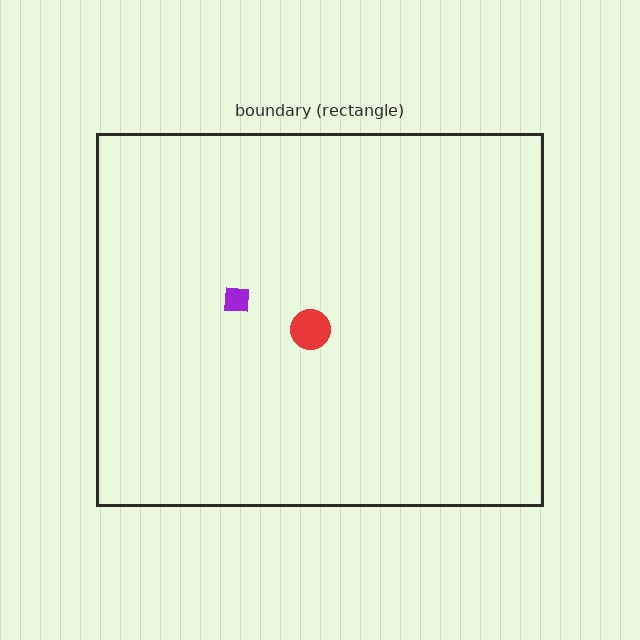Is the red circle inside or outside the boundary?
Inside.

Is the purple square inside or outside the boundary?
Inside.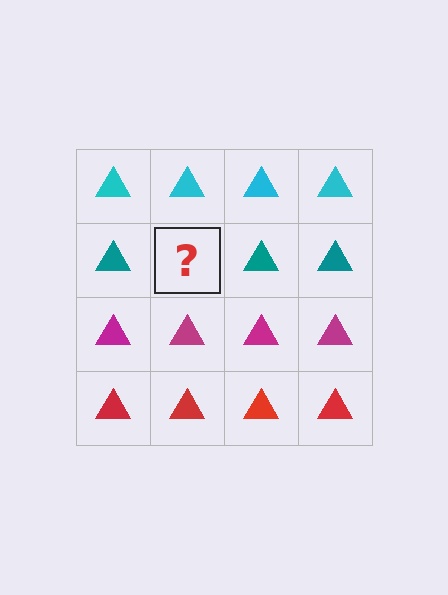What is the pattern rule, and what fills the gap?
The rule is that each row has a consistent color. The gap should be filled with a teal triangle.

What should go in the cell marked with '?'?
The missing cell should contain a teal triangle.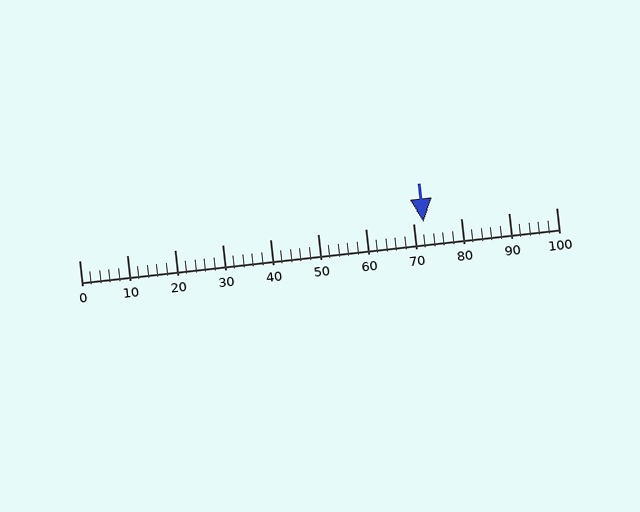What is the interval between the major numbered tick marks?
The major tick marks are spaced 10 units apart.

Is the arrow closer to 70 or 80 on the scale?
The arrow is closer to 70.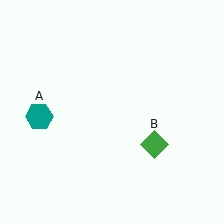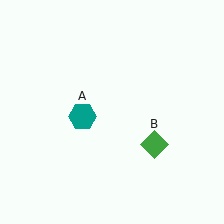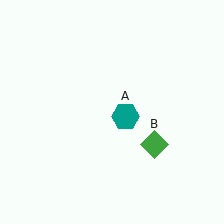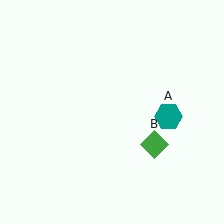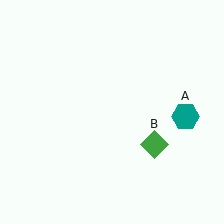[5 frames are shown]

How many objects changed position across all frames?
1 object changed position: teal hexagon (object A).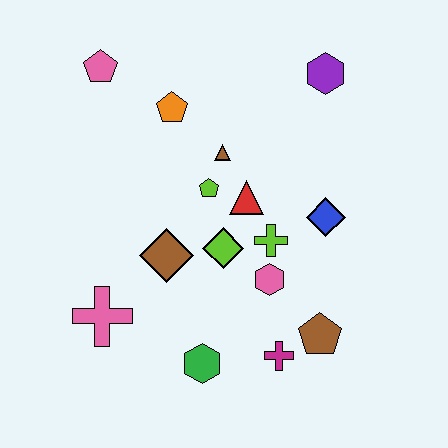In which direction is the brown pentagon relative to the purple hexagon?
The brown pentagon is below the purple hexagon.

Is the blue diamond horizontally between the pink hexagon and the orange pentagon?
No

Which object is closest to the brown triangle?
The lime pentagon is closest to the brown triangle.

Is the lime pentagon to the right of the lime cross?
No